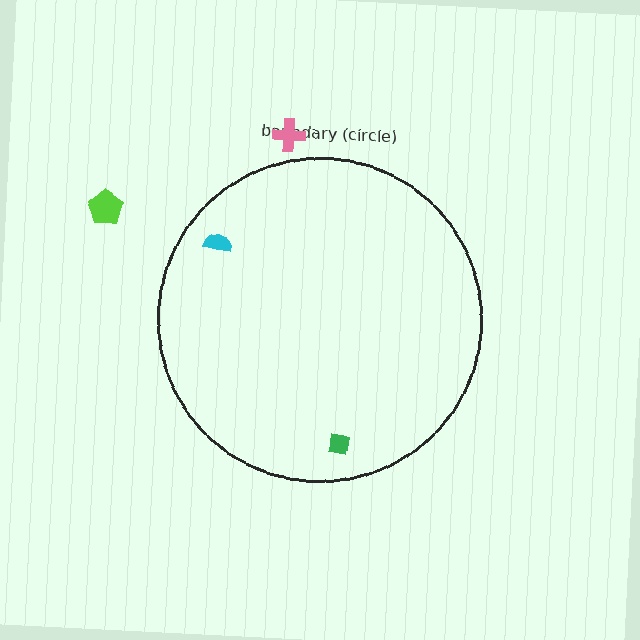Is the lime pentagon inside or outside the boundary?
Outside.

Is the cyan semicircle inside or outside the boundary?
Inside.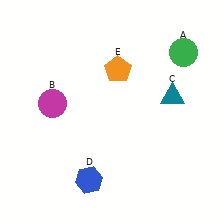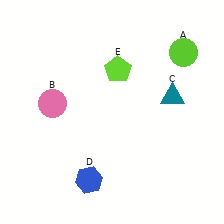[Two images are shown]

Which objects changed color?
A changed from green to lime. B changed from magenta to pink. E changed from orange to lime.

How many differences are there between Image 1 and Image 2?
There are 3 differences between the two images.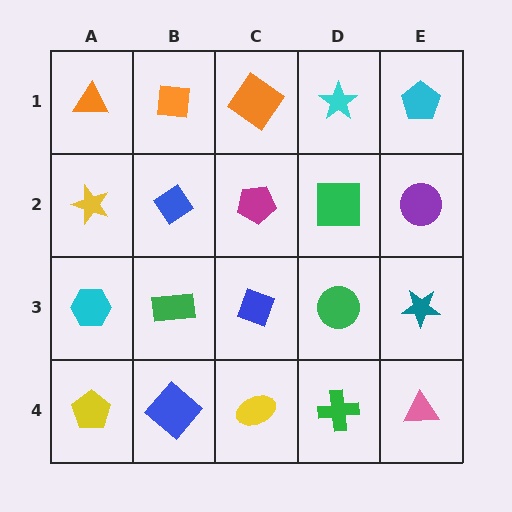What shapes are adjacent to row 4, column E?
A teal star (row 3, column E), a green cross (row 4, column D).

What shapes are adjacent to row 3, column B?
A blue diamond (row 2, column B), a blue diamond (row 4, column B), a cyan hexagon (row 3, column A), a blue diamond (row 3, column C).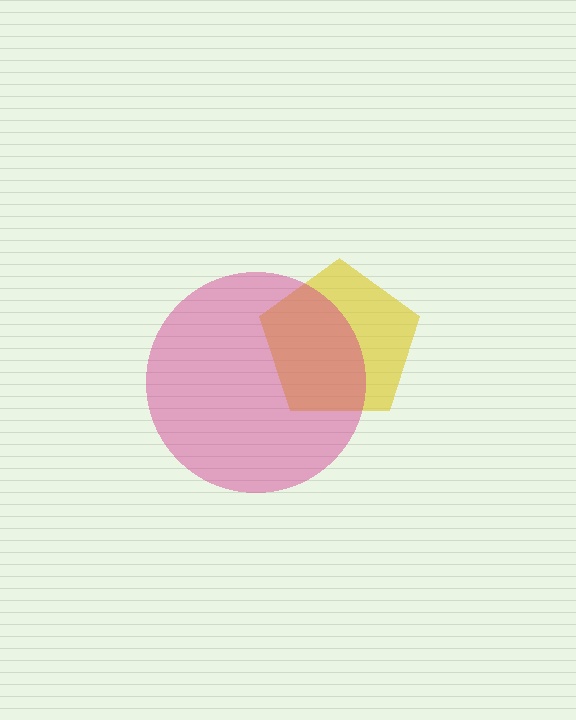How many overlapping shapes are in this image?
There are 2 overlapping shapes in the image.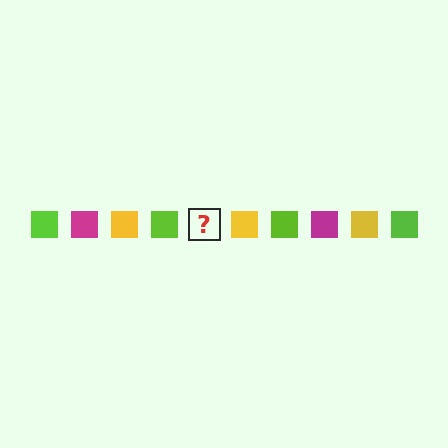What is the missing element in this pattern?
The missing element is a magenta square.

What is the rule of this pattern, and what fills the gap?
The rule is that the pattern cycles through lime, magenta, yellow squares. The gap should be filled with a magenta square.